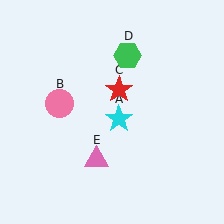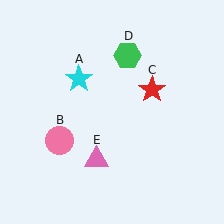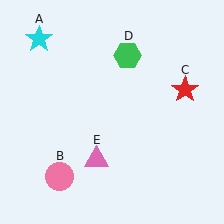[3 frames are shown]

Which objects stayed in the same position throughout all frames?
Green hexagon (object D) and pink triangle (object E) remained stationary.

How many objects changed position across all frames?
3 objects changed position: cyan star (object A), pink circle (object B), red star (object C).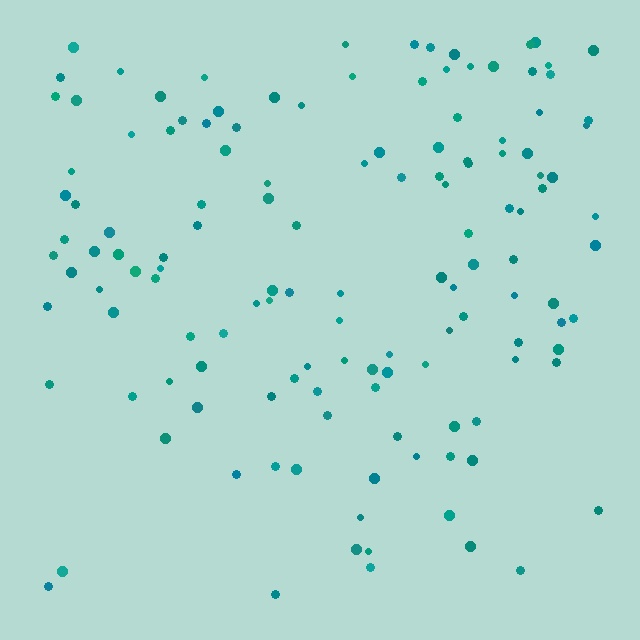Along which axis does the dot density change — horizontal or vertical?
Vertical.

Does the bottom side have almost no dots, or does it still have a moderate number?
Still a moderate number, just noticeably fewer than the top.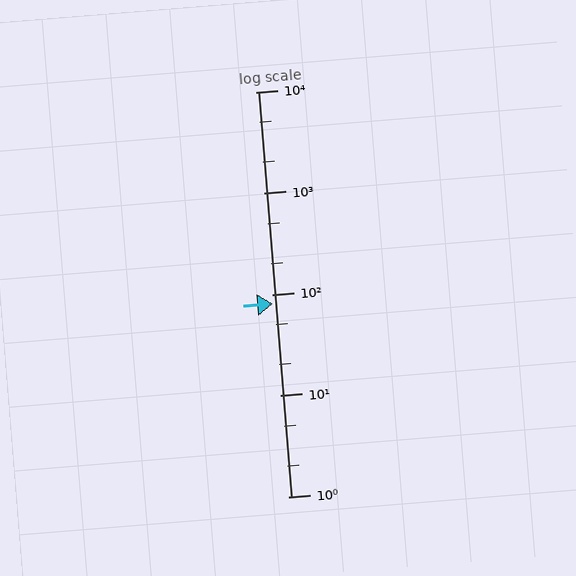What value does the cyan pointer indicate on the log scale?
The pointer indicates approximately 80.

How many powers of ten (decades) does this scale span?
The scale spans 4 decades, from 1 to 10000.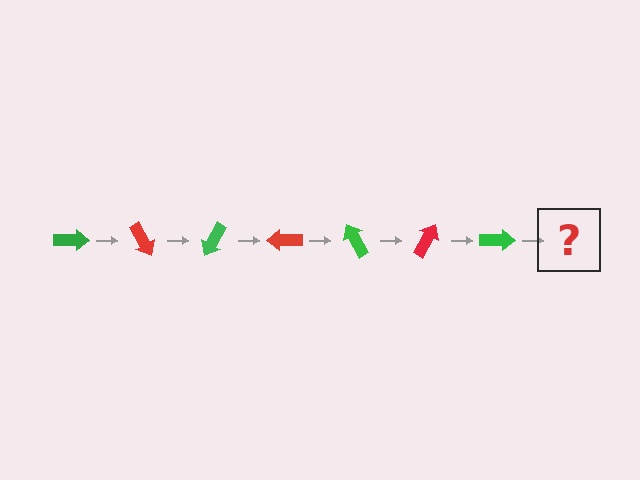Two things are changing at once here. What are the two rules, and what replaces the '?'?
The two rules are that it rotates 60 degrees each step and the color cycles through green and red. The '?' should be a red arrow, rotated 420 degrees from the start.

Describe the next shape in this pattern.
It should be a red arrow, rotated 420 degrees from the start.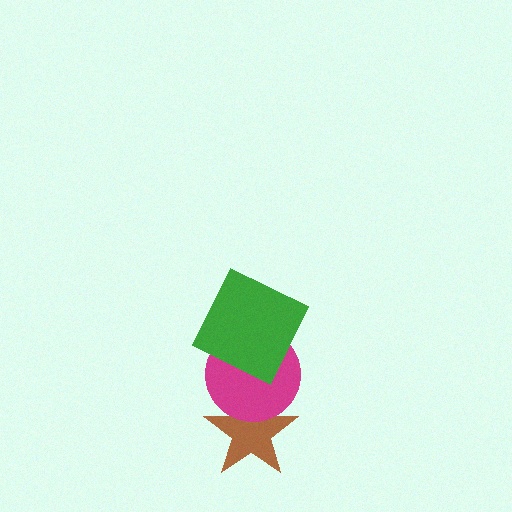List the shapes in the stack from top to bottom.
From top to bottom: the green square, the magenta circle, the brown star.